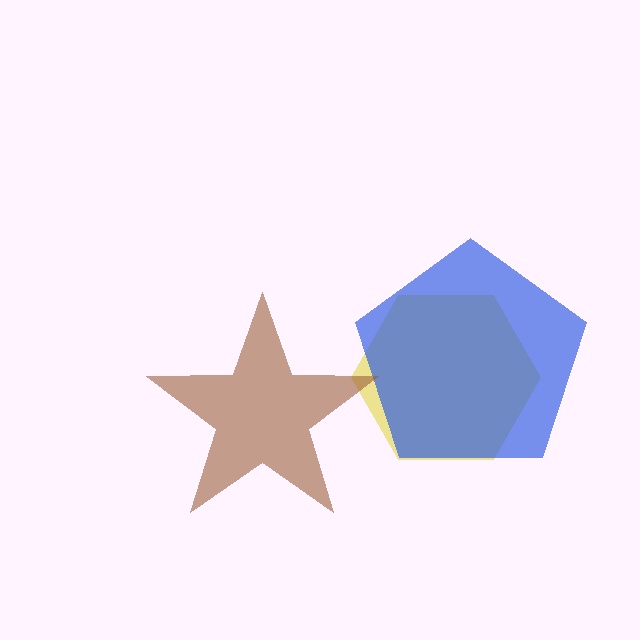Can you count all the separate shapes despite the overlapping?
Yes, there are 3 separate shapes.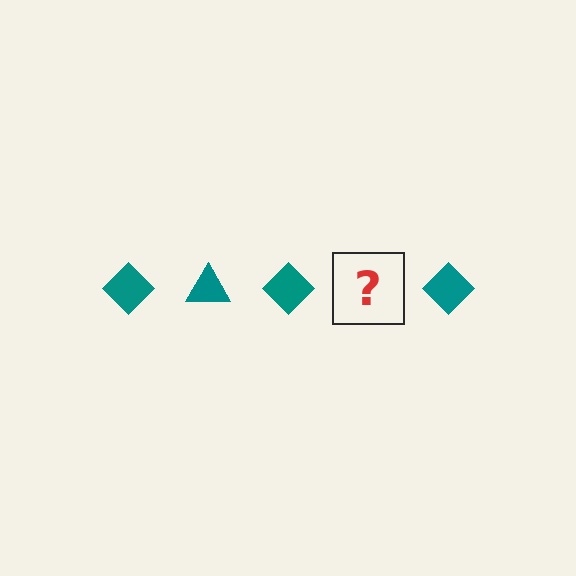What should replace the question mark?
The question mark should be replaced with a teal triangle.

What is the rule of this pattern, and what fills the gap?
The rule is that the pattern cycles through diamond, triangle shapes in teal. The gap should be filled with a teal triangle.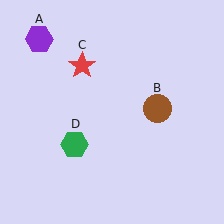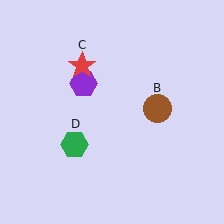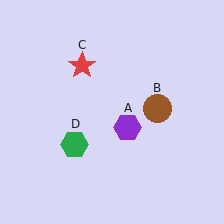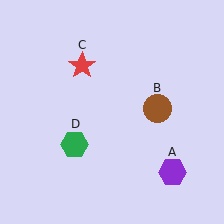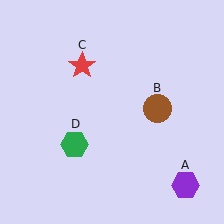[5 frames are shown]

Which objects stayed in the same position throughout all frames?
Brown circle (object B) and red star (object C) and green hexagon (object D) remained stationary.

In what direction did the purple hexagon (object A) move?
The purple hexagon (object A) moved down and to the right.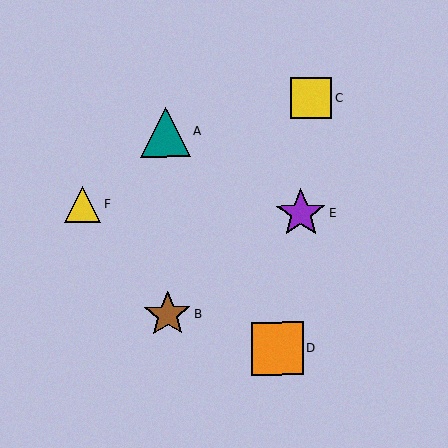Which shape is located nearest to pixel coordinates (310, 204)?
The purple star (labeled E) at (301, 214) is nearest to that location.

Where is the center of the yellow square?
The center of the yellow square is at (311, 98).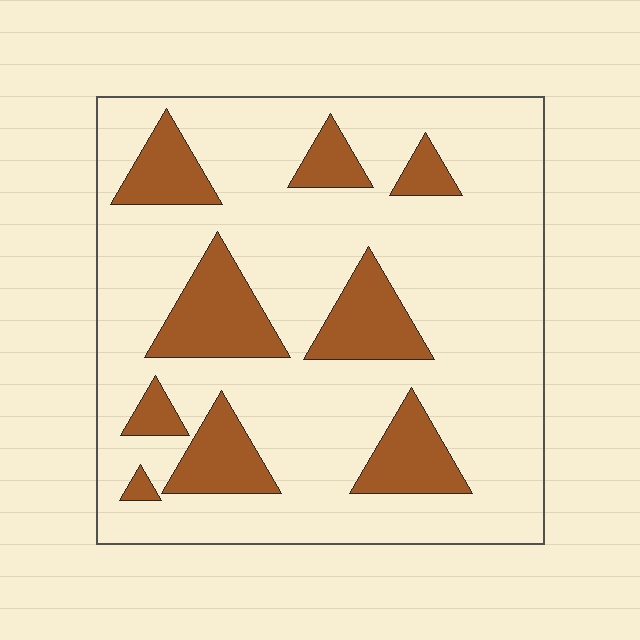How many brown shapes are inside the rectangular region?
9.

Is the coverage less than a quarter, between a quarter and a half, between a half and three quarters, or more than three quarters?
Less than a quarter.